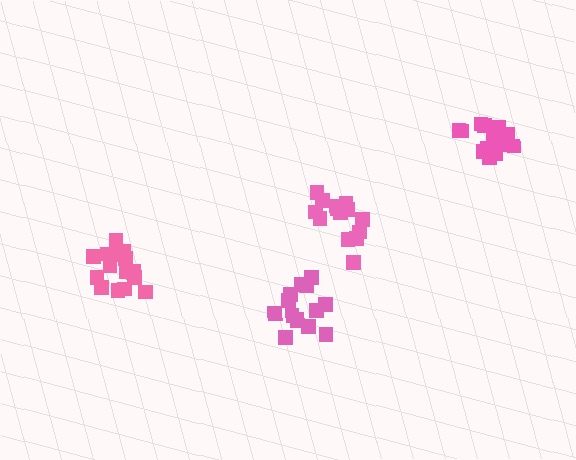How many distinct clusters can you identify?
There are 4 distinct clusters.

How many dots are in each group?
Group 1: 16 dots, Group 2: 14 dots, Group 3: 14 dots, Group 4: 15 dots (59 total).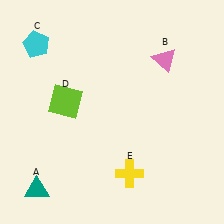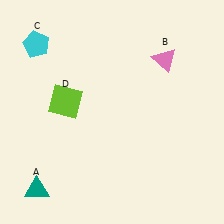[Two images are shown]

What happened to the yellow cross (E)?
The yellow cross (E) was removed in Image 2. It was in the bottom-right area of Image 1.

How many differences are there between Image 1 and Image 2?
There is 1 difference between the two images.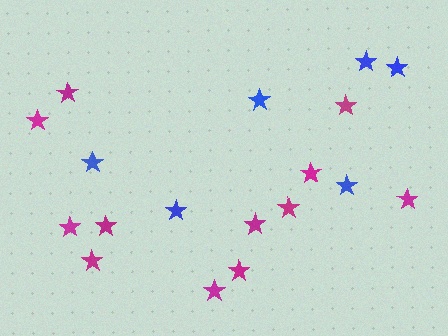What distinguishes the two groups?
There are 2 groups: one group of magenta stars (12) and one group of blue stars (6).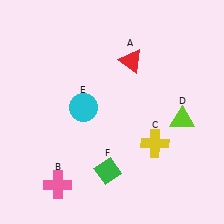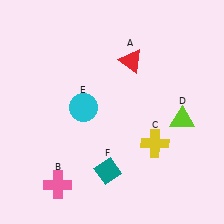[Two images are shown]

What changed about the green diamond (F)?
In Image 1, F is green. In Image 2, it changed to teal.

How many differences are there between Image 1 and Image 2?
There is 1 difference between the two images.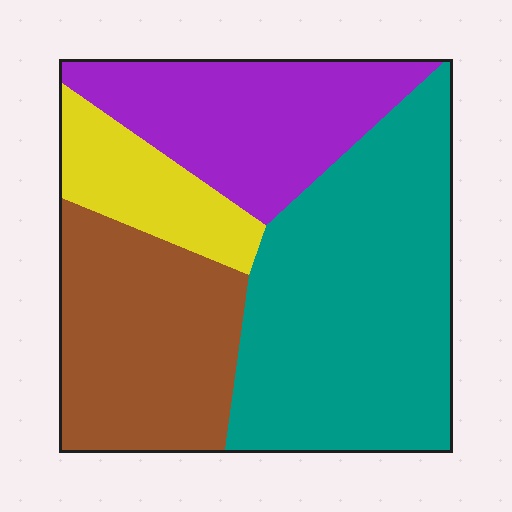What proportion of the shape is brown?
Brown takes up between a quarter and a half of the shape.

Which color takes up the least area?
Yellow, at roughly 10%.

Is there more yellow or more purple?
Purple.